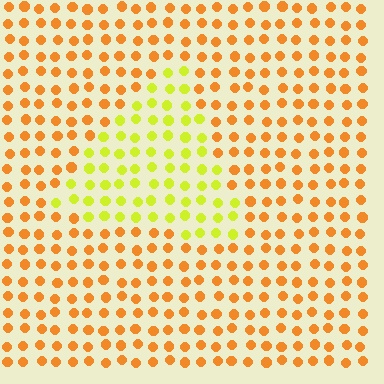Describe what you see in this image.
The image is filled with small orange elements in a uniform arrangement. A triangle-shaped region is visible where the elements are tinted to a slightly different hue, forming a subtle color boundary.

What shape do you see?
I see a triangle.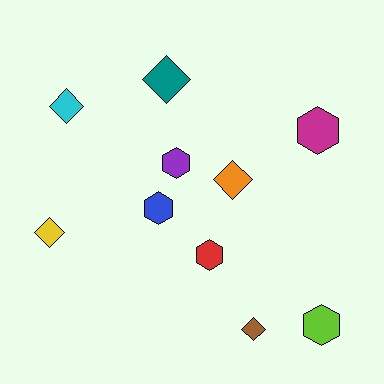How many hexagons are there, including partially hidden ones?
There are 5 hexagons.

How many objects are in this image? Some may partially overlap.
There are 10 objects.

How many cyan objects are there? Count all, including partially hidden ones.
There is 1 cyan object.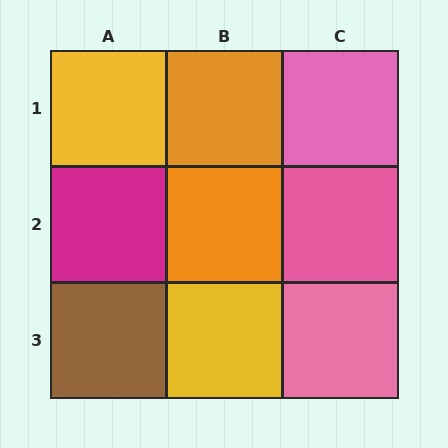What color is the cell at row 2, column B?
Orange.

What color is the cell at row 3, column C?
Pink.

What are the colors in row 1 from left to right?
Yellow, orange, pink.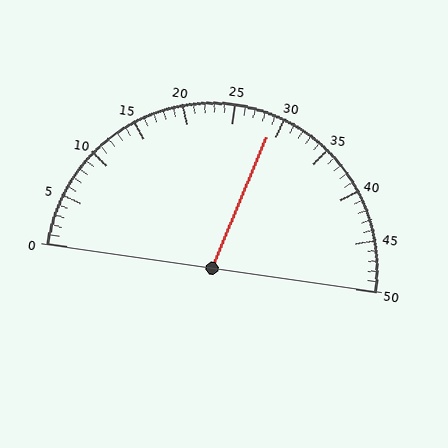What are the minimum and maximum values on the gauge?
The gauge ranges from 0 to 50.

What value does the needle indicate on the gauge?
The needle indicates approximately 29.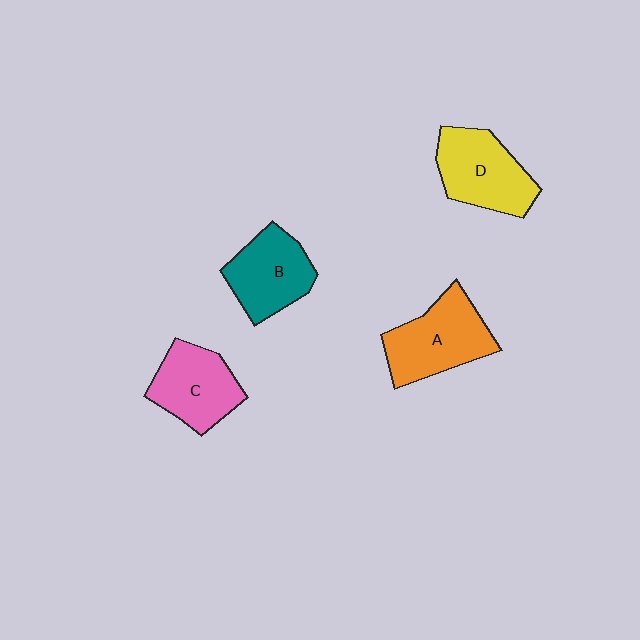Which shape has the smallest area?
Shape C (pink).